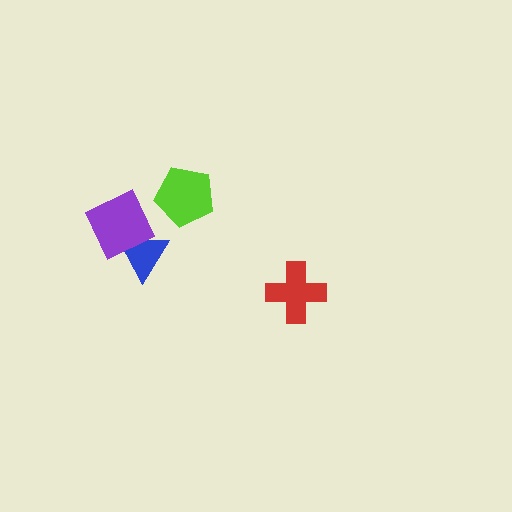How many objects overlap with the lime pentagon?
0 objects overlap with the lime pentagon.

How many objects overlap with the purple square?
1 object overlaps with the purple square.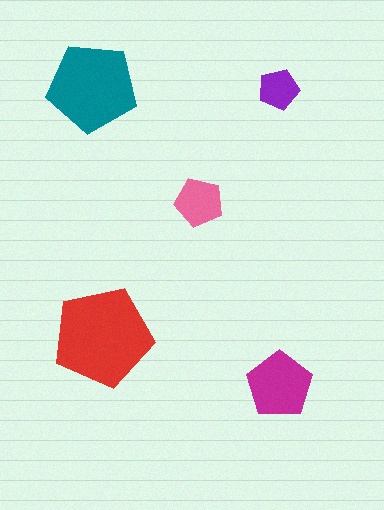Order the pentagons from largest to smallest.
the red one, the teal one, the magenta one, the pink one, the purple one.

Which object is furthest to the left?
The teal pentagon is leftmost.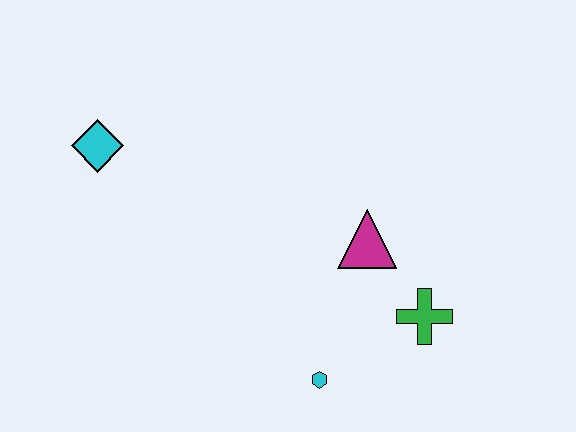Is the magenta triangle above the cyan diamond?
No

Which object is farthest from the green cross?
The cyan diamond is farthest from the green cross.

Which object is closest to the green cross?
The magenta triangle is closest to the green cross.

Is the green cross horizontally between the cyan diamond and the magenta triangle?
No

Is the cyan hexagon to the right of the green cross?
No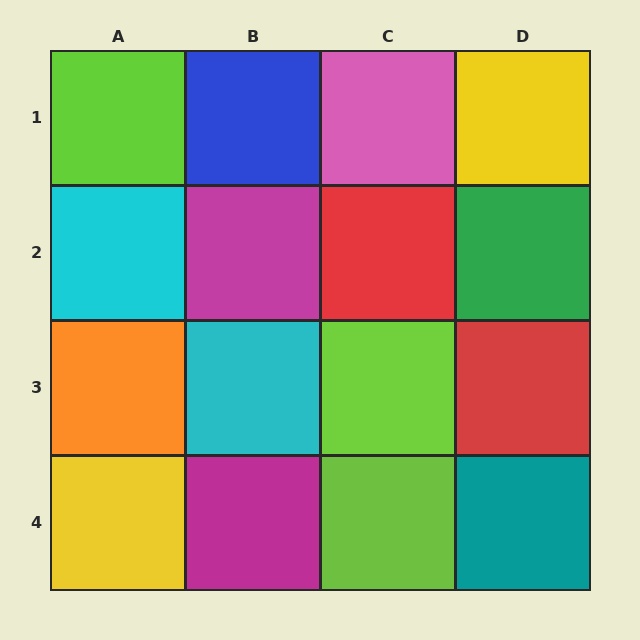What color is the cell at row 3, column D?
Red.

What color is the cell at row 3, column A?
Orange.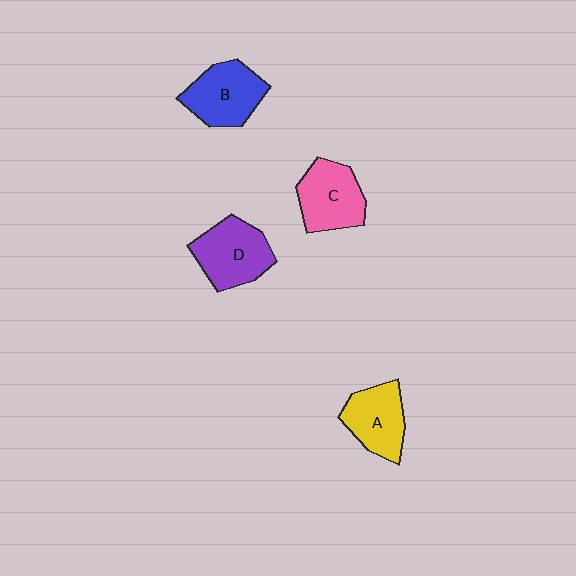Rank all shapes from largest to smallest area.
From largest to smallest: D (purple), B (blue), C (pink), A (yellow).